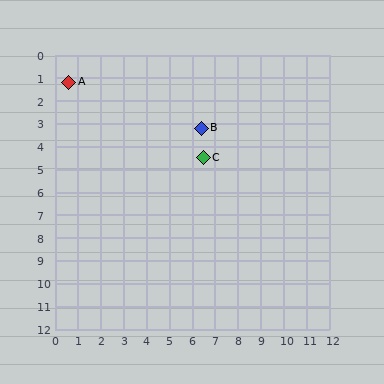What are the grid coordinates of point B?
Point B is at approximately (6.4, 3.2).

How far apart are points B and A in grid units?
Points B and A are about 6.1 grid units apart.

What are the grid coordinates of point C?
Point C is at approximately (6.5, 4.5).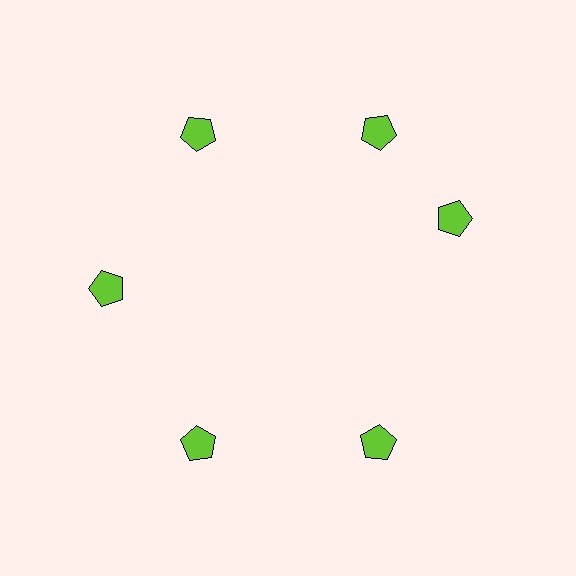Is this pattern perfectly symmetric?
No. The 6 lime pentagons are arranged in a ring, but one element near the 3 o'clock position is rotated out of alignment along the ring, breaking the 6-fold rotational symmetry.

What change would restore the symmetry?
The symmetry would be restored by rotating it back into even spacing with its neighbors so that all 6 pentagons sit at equal angles and equal distance from the center.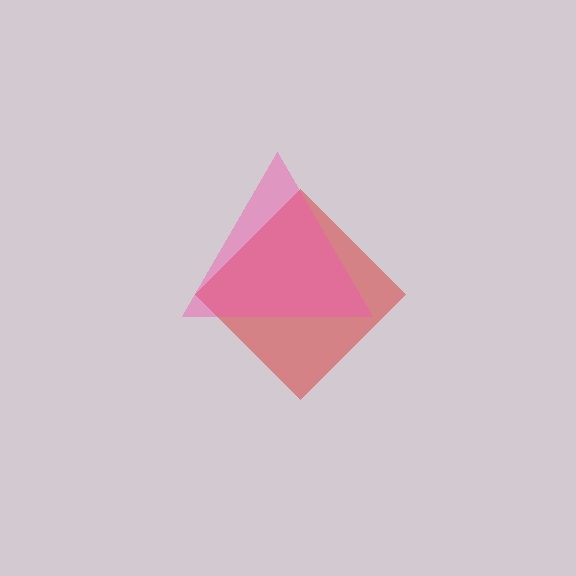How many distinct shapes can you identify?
There are 2 distinct shapes: a red diamond, a pink triangle.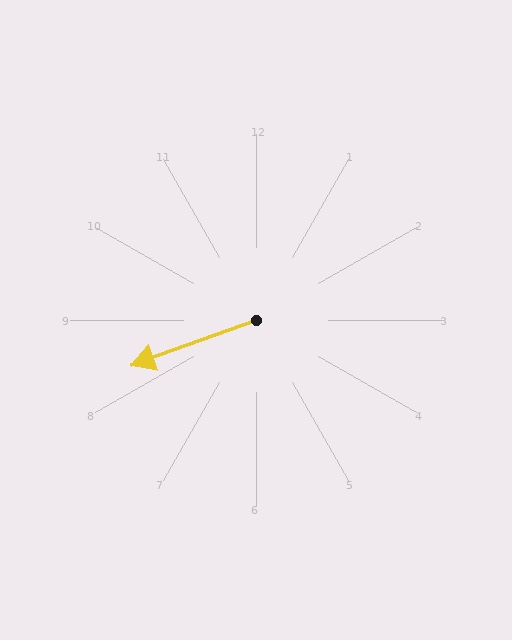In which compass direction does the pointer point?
West.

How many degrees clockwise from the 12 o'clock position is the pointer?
Approximately 250 degrees.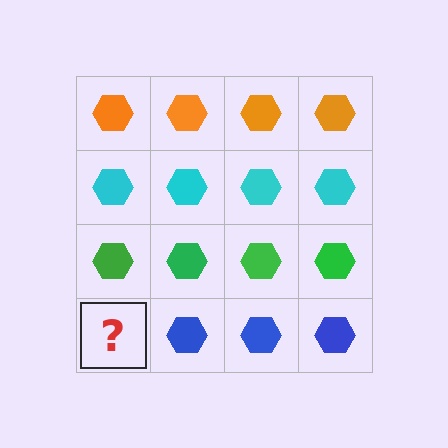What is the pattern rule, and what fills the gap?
The rule is that each row has a consistent color. The gap should be filled with a blue hexagon.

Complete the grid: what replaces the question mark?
The question mark should be replaced with a blue hexagon.